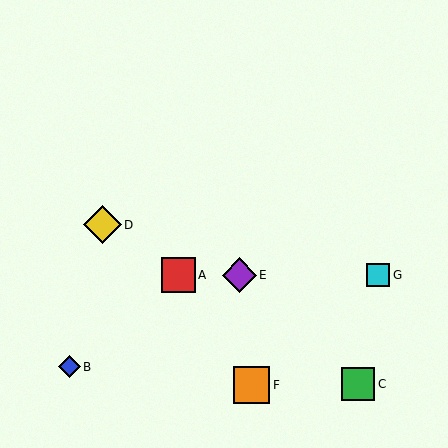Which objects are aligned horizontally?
Objects A, E, G are aligned horizontally.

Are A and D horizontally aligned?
No, A is at y≈275 and D is at y≈225.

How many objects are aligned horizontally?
3 objects (A, E, G) are aligned horizontally.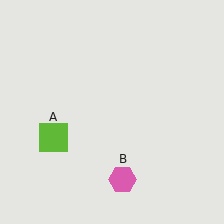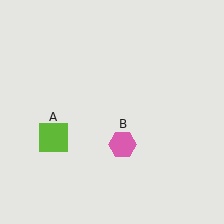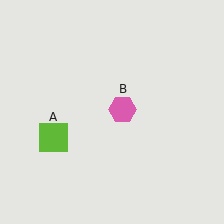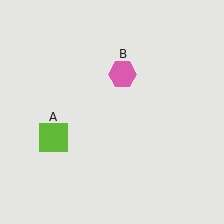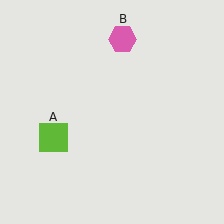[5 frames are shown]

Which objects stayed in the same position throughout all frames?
Lime square (object A) remained stationary.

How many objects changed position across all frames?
1 object changed position: pink hexagon (object B).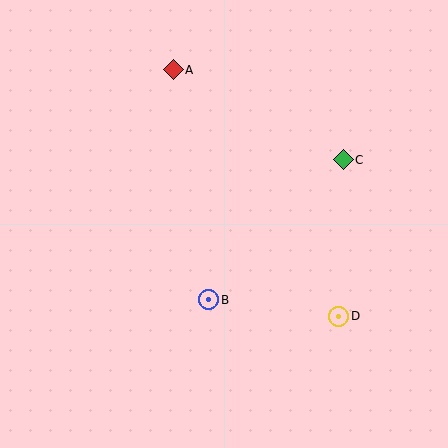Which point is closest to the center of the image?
Point B at (209, 300) is closest to the center.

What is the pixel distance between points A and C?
The distance between A and C is 192 pixels.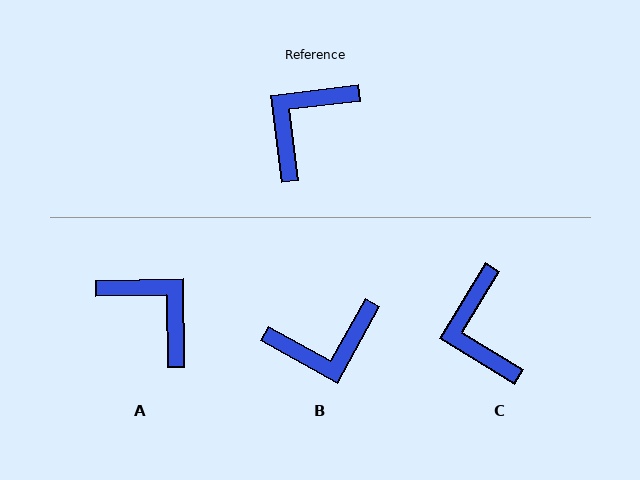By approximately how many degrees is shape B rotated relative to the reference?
Approximately 144 degrees counter-clockwise.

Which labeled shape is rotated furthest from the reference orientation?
B, about 144 degrees away.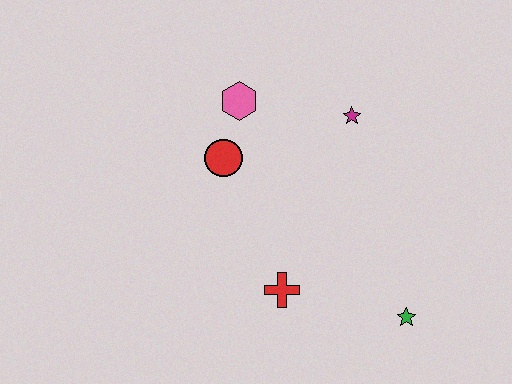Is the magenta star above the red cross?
Yes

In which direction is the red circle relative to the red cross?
The red circle is above the red cross.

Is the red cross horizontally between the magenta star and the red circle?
Yes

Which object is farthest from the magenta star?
The green star is farthest from the magenta star.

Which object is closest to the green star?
The red cross is closest to the green star.